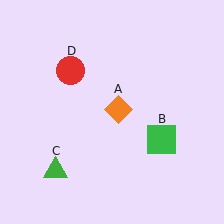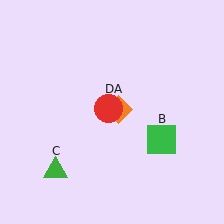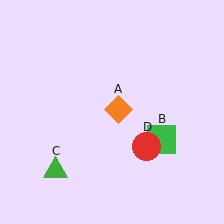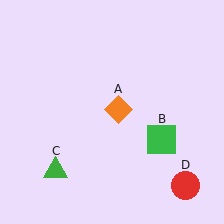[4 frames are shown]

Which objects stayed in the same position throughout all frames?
Orange diamond (object A) and green square (object B) and green triangle (object C) remained stationary.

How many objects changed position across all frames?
1 object changed position: red circle (object D).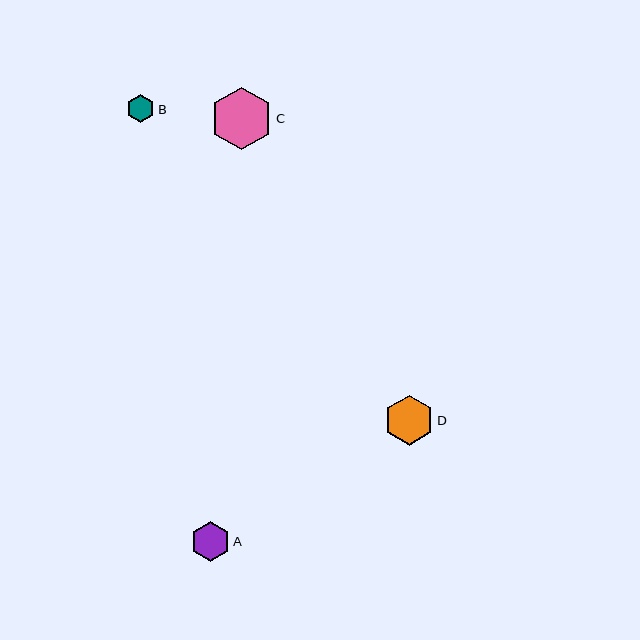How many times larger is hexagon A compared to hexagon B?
Hexagon A is approximately 1.4 times the size of hexagon B.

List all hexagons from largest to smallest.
From largest to smallest: C, D, A, B.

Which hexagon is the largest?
Hexagon C is the largest with a size of approximately 63 pixels.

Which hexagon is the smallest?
Hexagon B is the smallest with a size of approximately 28 pixels.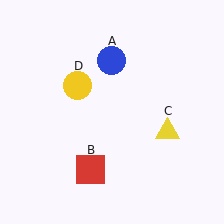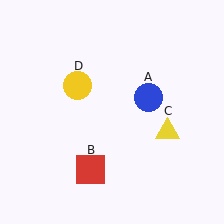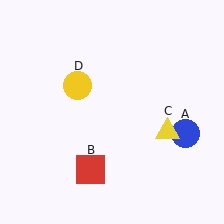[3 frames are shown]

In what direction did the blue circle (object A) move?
The blue circle (object A) moved down and to the right.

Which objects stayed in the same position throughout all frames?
Red square (object B) and yellow triangle (object C) and yellow circle (object D) remained stationary.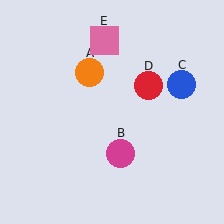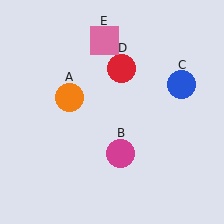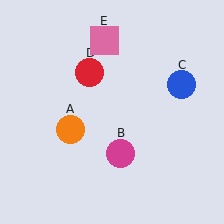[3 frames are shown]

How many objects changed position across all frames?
2 objects changed position: orange circle (object A), red circle (object D).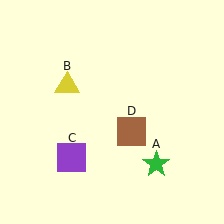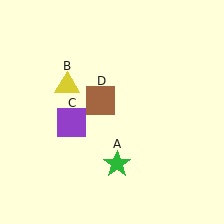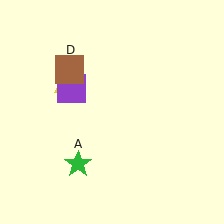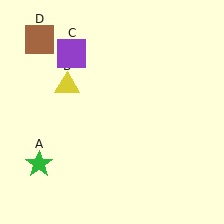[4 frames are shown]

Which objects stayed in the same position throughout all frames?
Yellow triangle (object B) remained stationary.